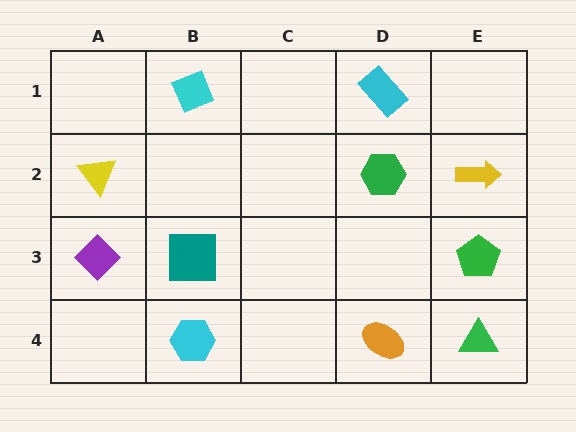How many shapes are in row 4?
3 shapes.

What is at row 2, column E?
A yellow arrow.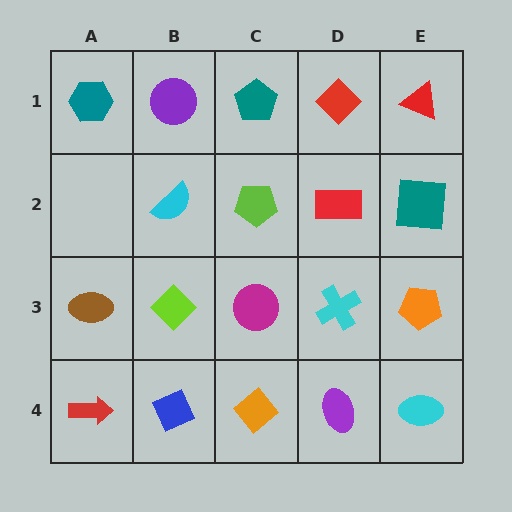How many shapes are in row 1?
5 shapes.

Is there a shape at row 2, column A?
No, that cell is empty.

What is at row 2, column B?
A cyan semicircle.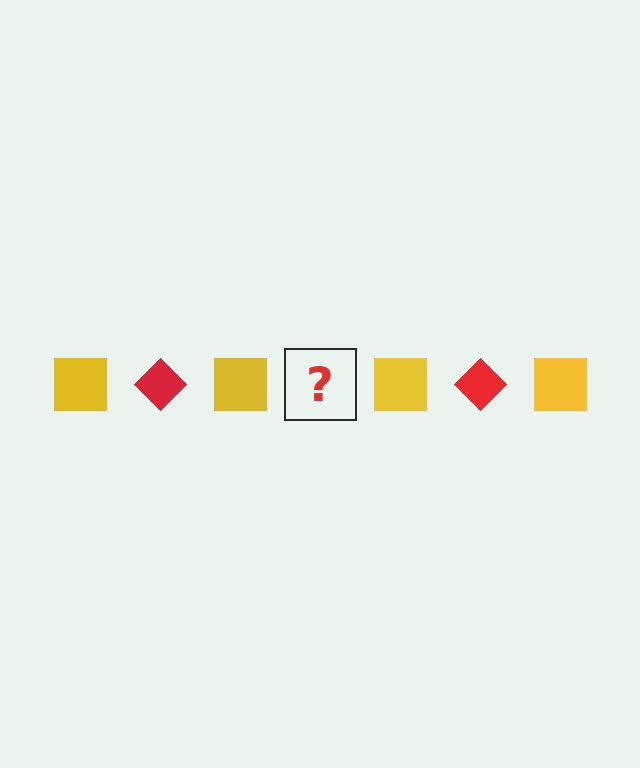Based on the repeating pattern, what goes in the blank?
The blank should be a red diamond.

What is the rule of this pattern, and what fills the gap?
The rule is that the pattern alternates between yellow square and red diamond. The gap should be filled with a red diamond.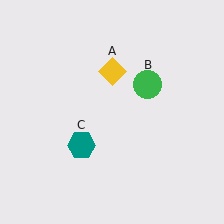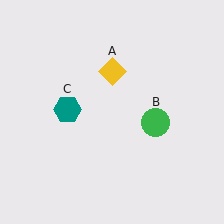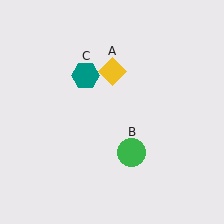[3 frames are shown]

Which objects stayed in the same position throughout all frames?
Yellow diamond (object A) remained stationary.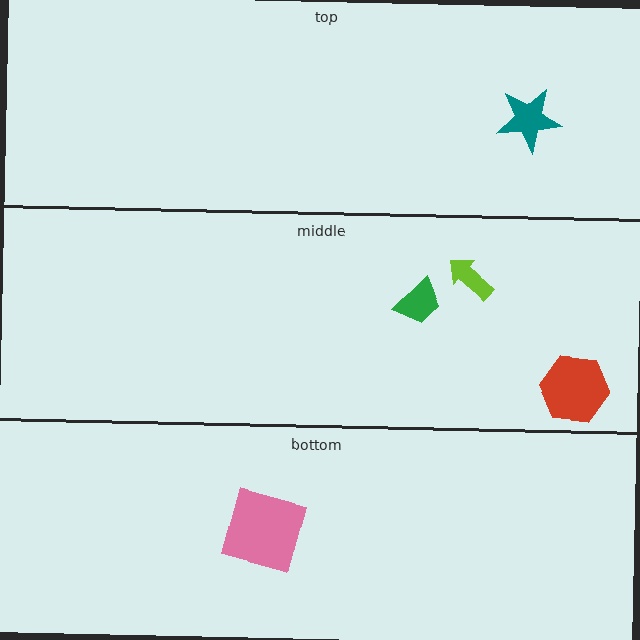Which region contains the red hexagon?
The middle region.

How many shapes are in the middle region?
3.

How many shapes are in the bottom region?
1.